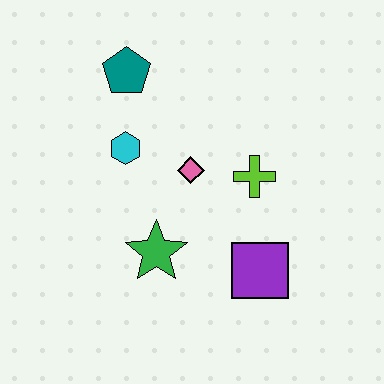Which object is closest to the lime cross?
The pink diamond is closest to the lime cross.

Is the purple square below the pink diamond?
Yes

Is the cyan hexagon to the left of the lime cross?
Yes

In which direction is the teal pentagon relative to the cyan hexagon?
The teal pentagon is above the cyan hexagon.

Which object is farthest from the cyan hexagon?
The purple square is farthest from the cyan hexagon.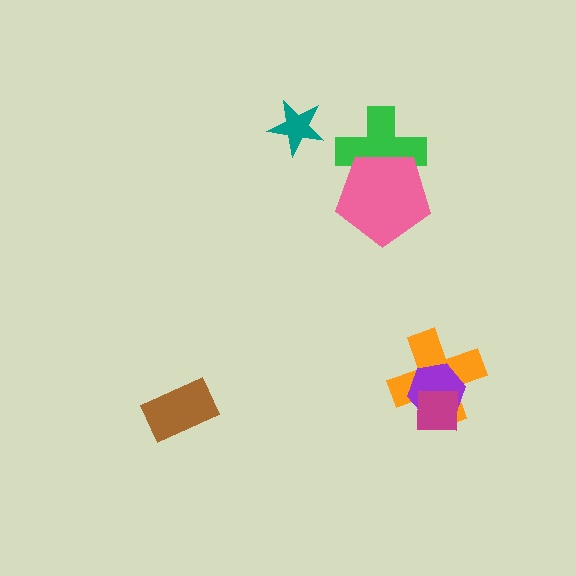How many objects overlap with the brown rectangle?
0 objects overlap with the brown rectangle.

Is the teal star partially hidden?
No, no other shape covers it.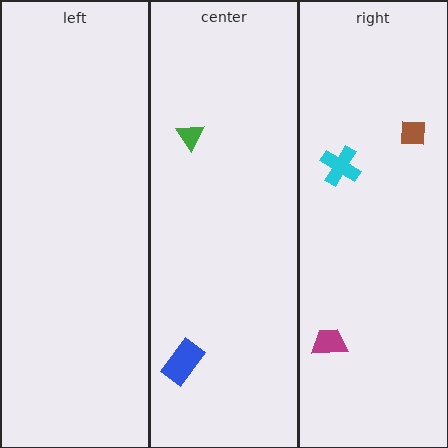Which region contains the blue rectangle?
The center region.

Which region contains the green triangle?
The center region.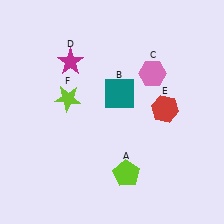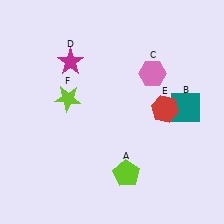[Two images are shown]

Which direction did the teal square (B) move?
The teal square (B) moved right.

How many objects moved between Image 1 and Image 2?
1 object moved between the two images.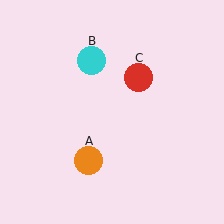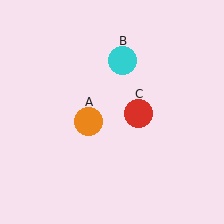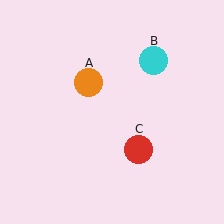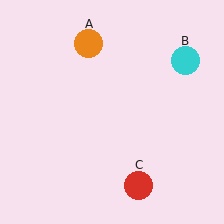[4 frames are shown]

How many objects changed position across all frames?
3 objects changed position: orange circle (object A), cyan circle (object B), red circle (object C).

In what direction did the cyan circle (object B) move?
The cyan circle (object B) moved right.